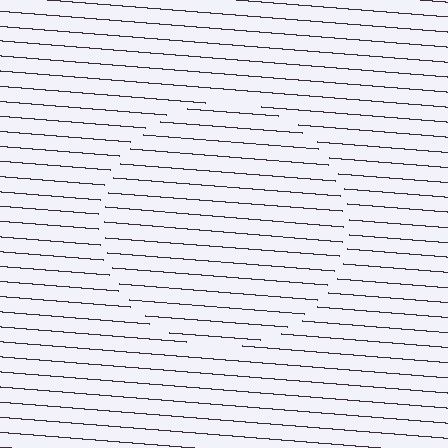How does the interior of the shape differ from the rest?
The interior of the shape contains the same grating, shifted by half a period — the contour is defined by the phase discontinuity where line-ends from the inner and outer gratings abut.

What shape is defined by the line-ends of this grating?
An illusory circle. The interior of the shape contains the same grating, shifted by half a period — the contour is defined by the phase discontinuity where line-ends from the inner and outer gratings abut.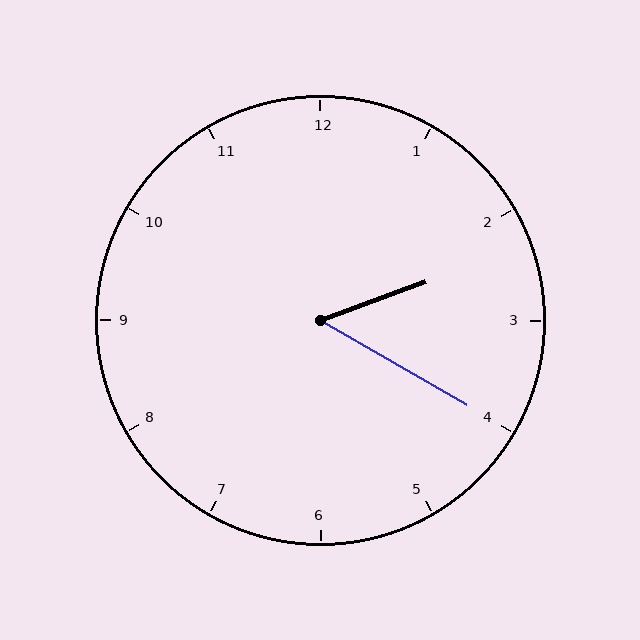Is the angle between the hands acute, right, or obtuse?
It is acute.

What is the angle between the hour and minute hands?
Approximately 50 degrees.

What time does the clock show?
2:20.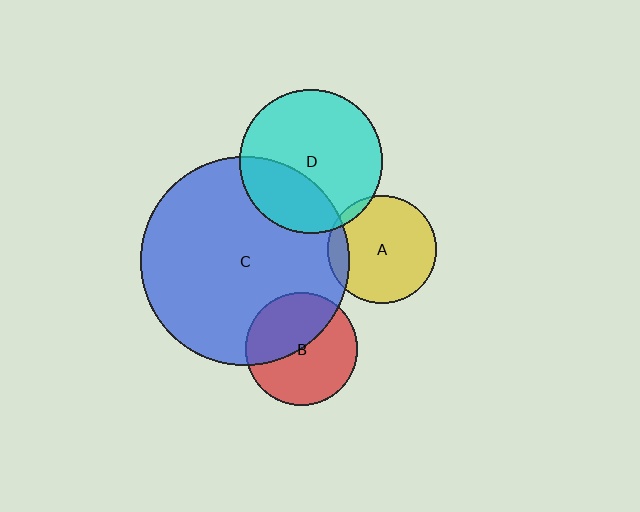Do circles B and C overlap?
Yes.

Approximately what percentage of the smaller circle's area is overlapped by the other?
Approximately 45%.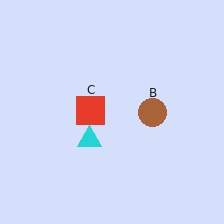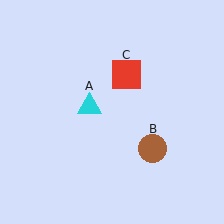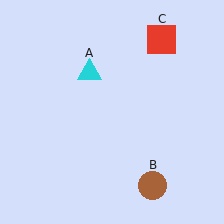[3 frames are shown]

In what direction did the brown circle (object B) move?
The brown circle (object B) moved down.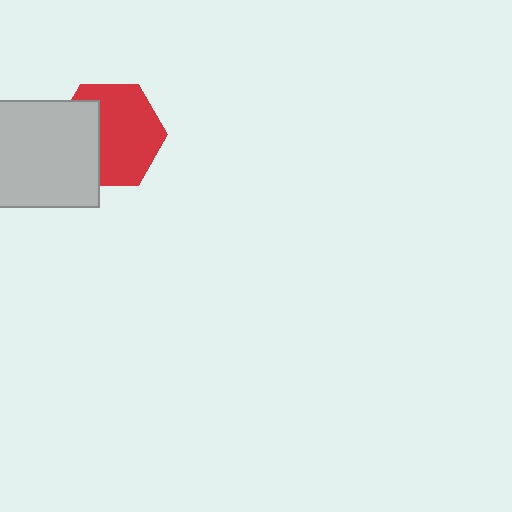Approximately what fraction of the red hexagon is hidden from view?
Roughly 34% of the red hexagon is hidden behind the light gray square.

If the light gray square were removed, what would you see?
You would see the complete red hexagon.